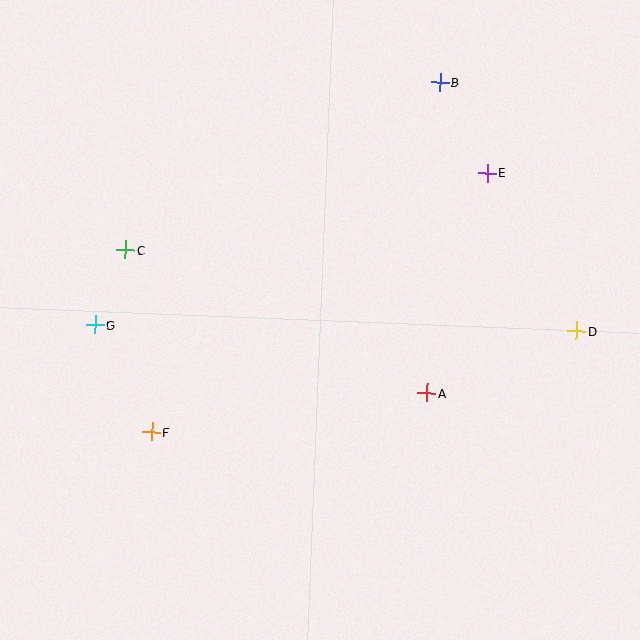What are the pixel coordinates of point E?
Point E is at (487, 173).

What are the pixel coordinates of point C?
Point C is at (126, 250).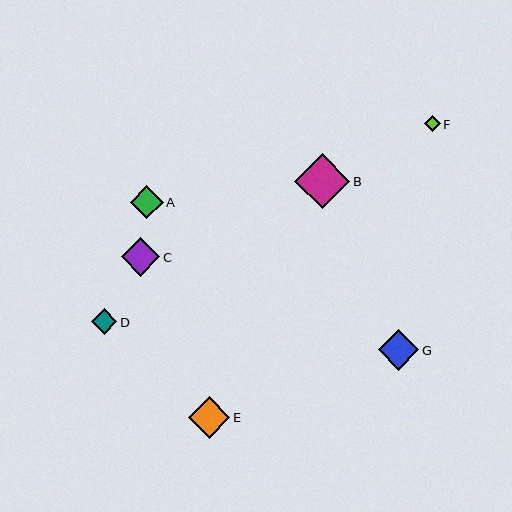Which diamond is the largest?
Diamond B is the largest with a size of approximately 55 pixels.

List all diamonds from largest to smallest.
From largest to smallest: B, E, G, C, A, D, F.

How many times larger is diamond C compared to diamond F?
Diamond C is approximately 2.4 times the size of diamond F.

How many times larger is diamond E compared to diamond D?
Diamond E is approximately 1.6 times the size of diamond D.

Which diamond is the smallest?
Diamond F is the smallest with a size of approximately 16 pixels.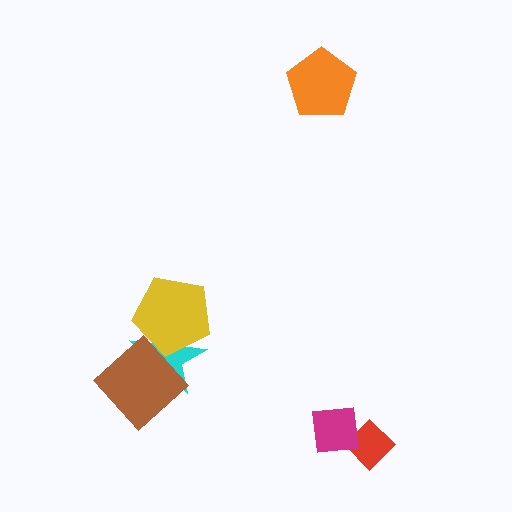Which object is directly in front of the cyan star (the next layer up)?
The yellow pentagon is directly in front of the cyan star.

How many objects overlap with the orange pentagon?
0 objects overlap with the orange pentagon.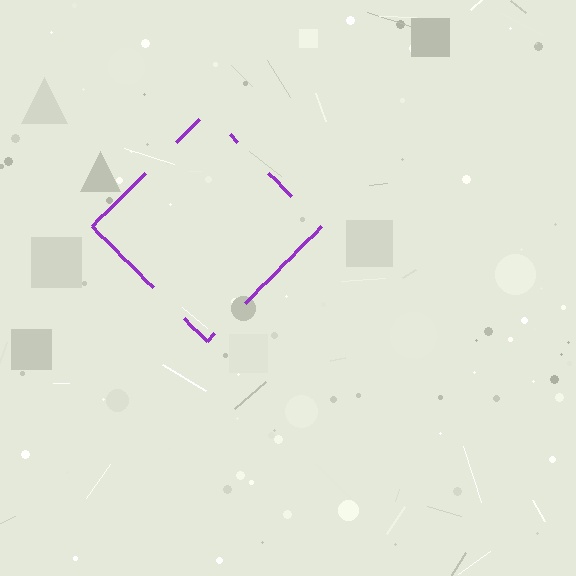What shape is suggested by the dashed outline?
The dashed outline suggests a diamond.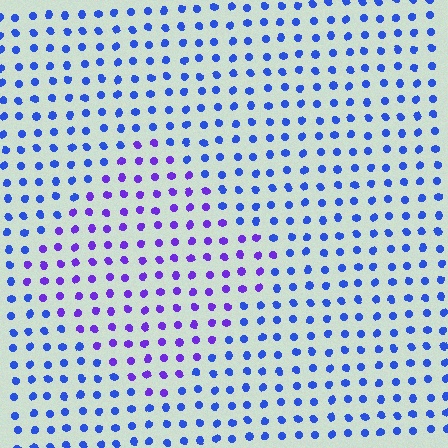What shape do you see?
I see a diamond.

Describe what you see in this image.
The image is filled with small blue elements in a uniform arrangement. A diamond-shaped region is visible where the elements are tinted to a slightly different hue, forming a subtle color boundary.